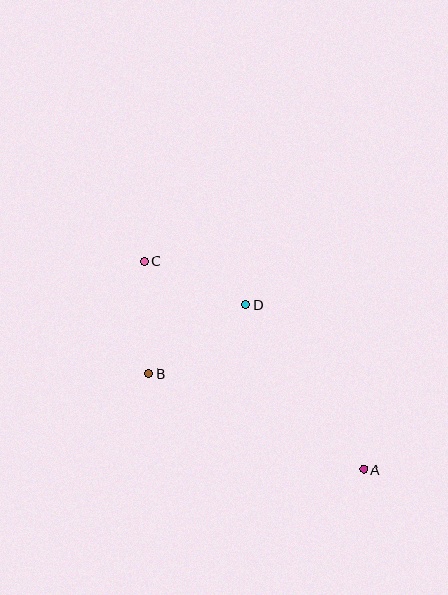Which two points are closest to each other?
Points C and D are closest to each other.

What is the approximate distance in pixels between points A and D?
The distance between A and D is approximately 203 pixels.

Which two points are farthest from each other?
Points A and C are farthest from each other.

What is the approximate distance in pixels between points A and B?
The distance between A and B is approximately 235 pixels.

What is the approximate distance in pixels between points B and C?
The distance between B and C is approximately 113 pixels.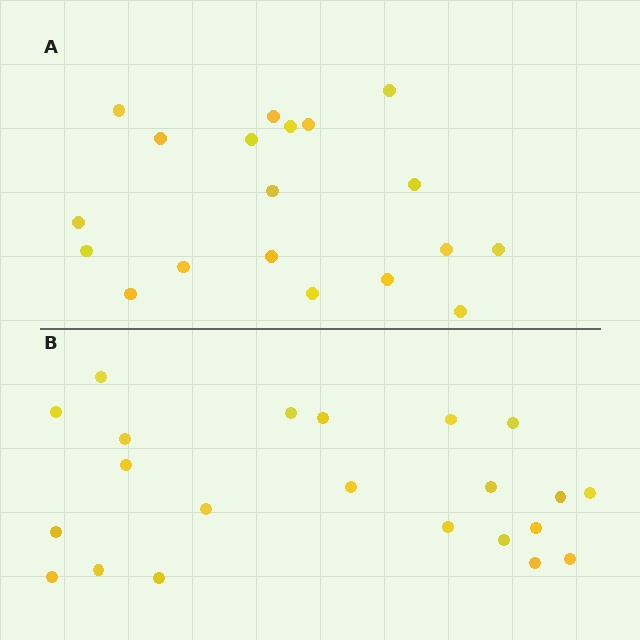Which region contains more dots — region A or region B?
Region B (the bottom region) has more dots.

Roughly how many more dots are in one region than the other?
Region B has just a few more — roughly 2 or 3 more dots than region A.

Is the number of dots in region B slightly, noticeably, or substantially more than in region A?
Region B has only slightly more — the two regions are fairly close. The ratio is roughly 1.2 to 1.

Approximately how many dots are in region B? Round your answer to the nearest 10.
About 20 dots. (The exact count is 22, which rounds to 20.)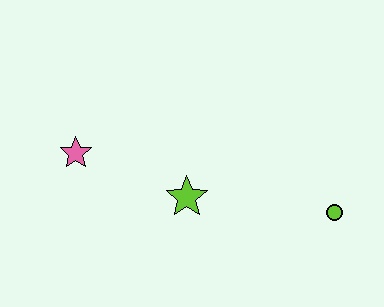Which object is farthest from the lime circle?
The pink star is farthest from the lime circle.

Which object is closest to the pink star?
The lime star is closest to the pink star.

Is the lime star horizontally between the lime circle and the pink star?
Yes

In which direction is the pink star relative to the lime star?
The pink star is to the left of the lime star.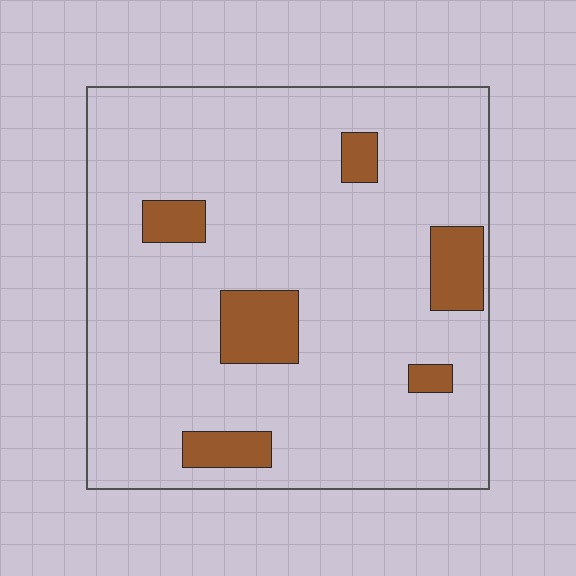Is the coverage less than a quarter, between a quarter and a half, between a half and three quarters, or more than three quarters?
Less than a quarter.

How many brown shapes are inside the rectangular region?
6.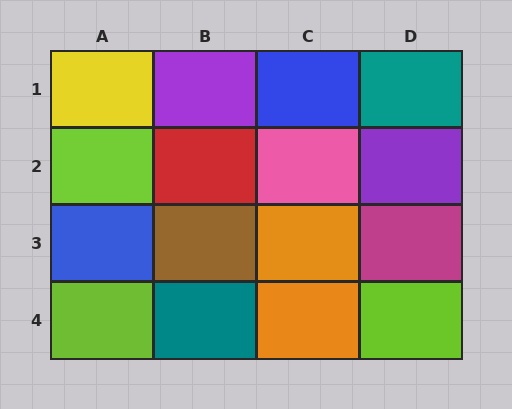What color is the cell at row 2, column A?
Lime.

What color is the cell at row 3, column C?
Orange.